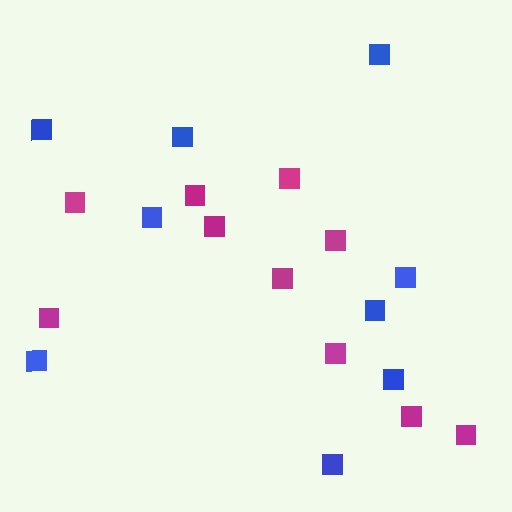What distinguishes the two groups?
There are 2 groups: one group of magenta squares (10) and one group of blue squares (9).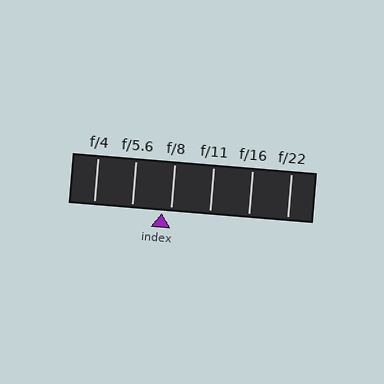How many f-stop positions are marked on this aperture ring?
There are 6 f-stop positions marked.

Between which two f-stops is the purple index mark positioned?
The index mark is between f/5.6 and f/8.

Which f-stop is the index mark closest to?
The index mark is closest to f/8.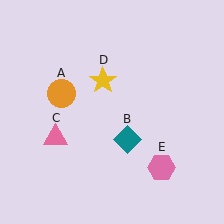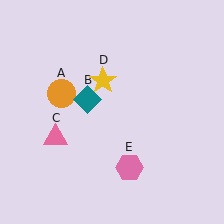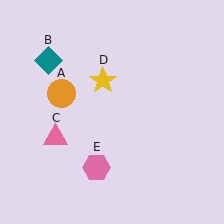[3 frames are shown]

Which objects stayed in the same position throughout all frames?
Orange circle (object A) and pink triangle (object C) and yellow star (object D) remained stationary.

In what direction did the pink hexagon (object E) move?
The pink hexagon (object E) moved left.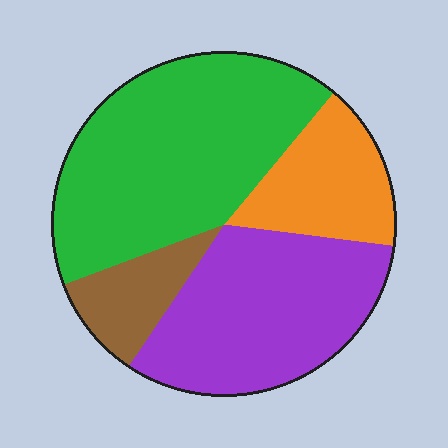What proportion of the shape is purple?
Purple covers around 30% of the shape.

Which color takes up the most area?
Green, at roughly 40%.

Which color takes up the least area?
Brown, at roughly 10%.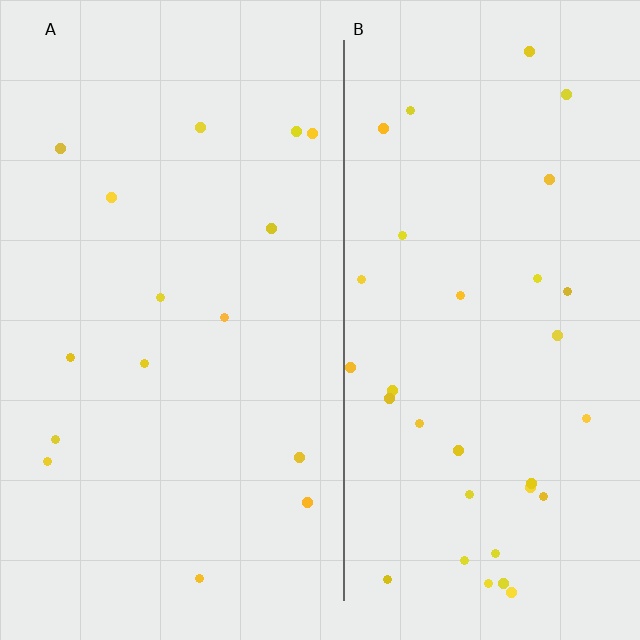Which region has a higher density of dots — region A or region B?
B (the right).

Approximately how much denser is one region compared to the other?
Approximately 2.1× — region B over region A.